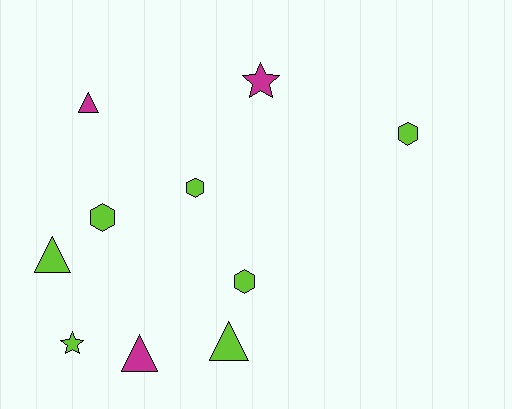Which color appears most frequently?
Lime, with 7 objects.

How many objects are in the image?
There are 10 objects.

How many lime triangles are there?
There are 2 lime triangles.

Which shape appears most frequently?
Triangle, with 4 objects.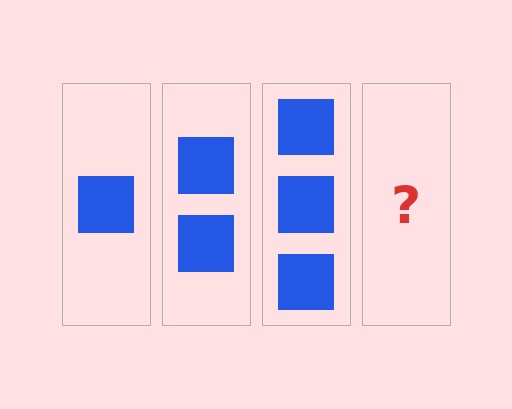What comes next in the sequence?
The next element should be 4 squares.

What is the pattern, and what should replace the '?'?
The pattern is that each step adds one more square. The '?' should be 4 squares.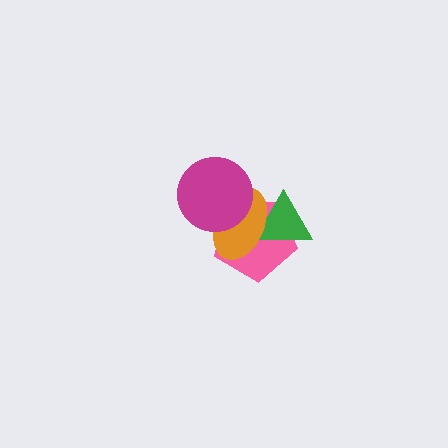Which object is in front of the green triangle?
The orange ellipse is in front of the green triangle.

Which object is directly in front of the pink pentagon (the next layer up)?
The green triangle is directly in front of the pink pentagon.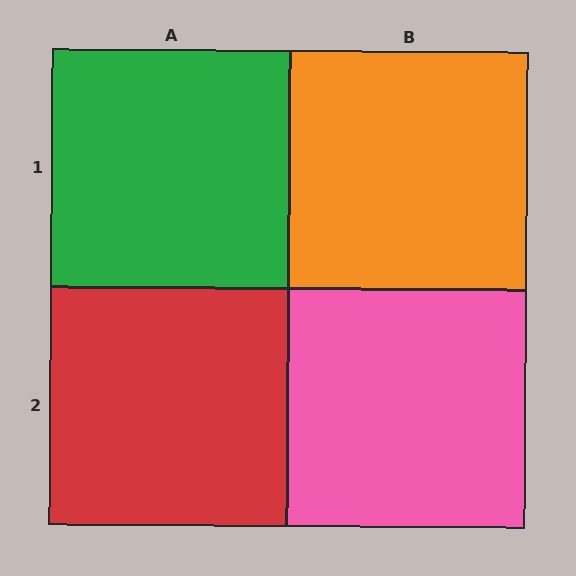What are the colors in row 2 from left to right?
Red, pink.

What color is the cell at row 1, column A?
Green.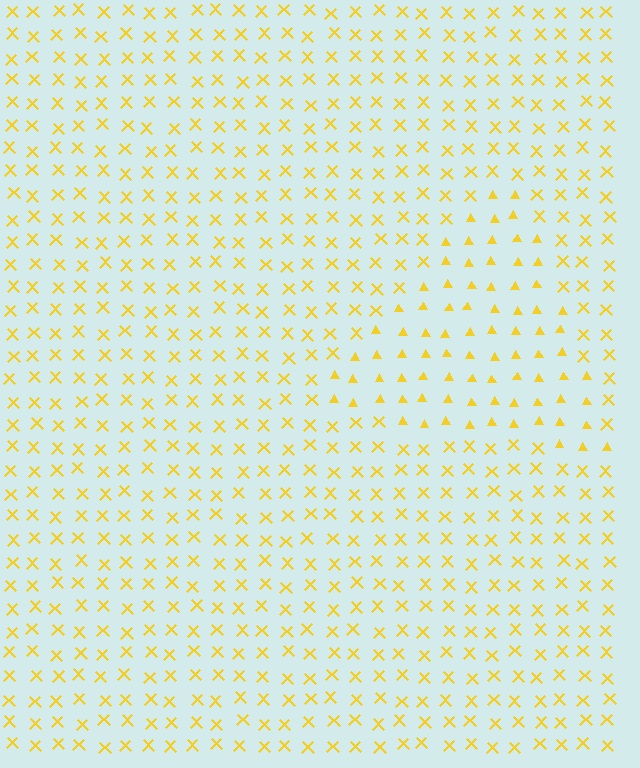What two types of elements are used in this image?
The image uses triangles inside the triangle region and X marks outside it.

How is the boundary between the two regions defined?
The boundary is defined by a change in element shape: triangles inside vs. X marks outside. All elements share the same color and spacing.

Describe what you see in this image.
The image is filled with small yellow elements arranged in a uniform grid. A triangle-shaped region contains triangles, while the surrounding area contains X marks. The boundary is defined purely by the change in element shape.